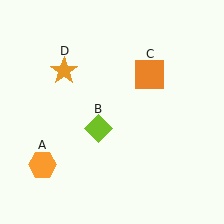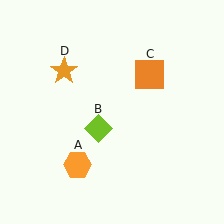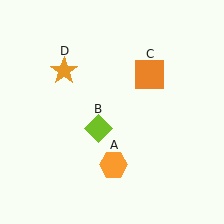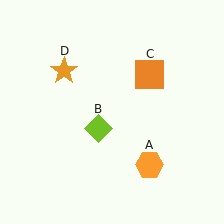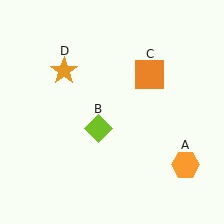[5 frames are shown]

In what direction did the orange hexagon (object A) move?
The orange hexagon (object A) moved right.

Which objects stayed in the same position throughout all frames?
Lime diamond (object B) and orange square (object C) and orange star (object D) remained stationary.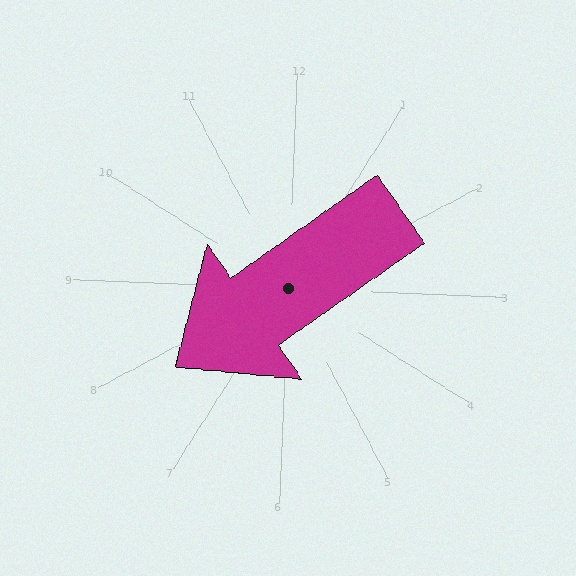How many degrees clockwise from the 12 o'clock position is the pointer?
Approximately 233 degrees.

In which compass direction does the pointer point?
Southwest.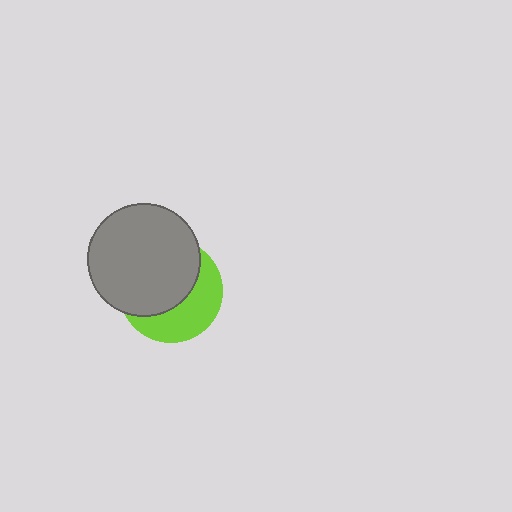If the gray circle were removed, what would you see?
You would see the complete lime circle.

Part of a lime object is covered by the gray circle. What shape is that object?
It is a circle.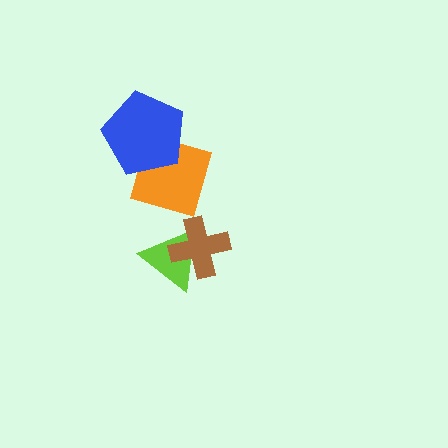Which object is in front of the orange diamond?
The blue pentagon is in front of the orange diamond.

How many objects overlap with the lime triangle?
1 object overlaps with the lime triangle.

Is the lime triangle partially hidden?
Yes, it is partially covered by another shape.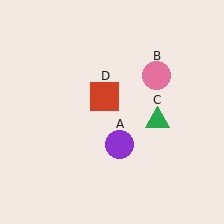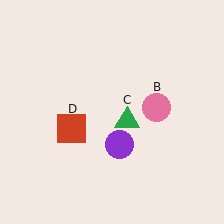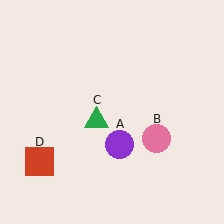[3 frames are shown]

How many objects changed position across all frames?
3 objects changed position: pink circle (object B), green triangle (object C), red square (object D).